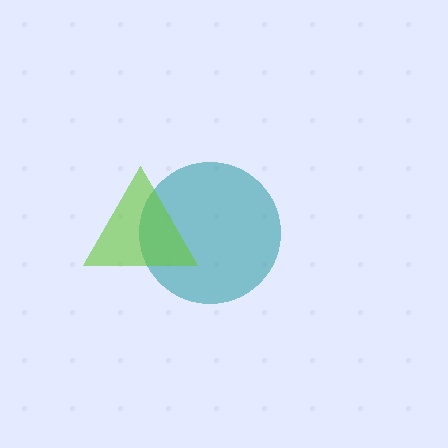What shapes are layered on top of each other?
The layered shapes are: a teal circle, a lime triangle.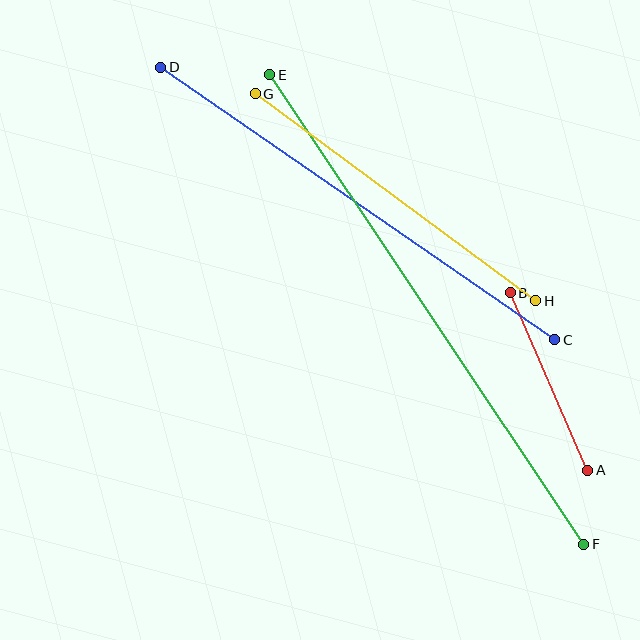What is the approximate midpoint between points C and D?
The midpoint is at approximately (358, 204) pixels.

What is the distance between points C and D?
The distance is approximately 479 pixels.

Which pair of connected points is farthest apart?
Points E and F are farthest apart.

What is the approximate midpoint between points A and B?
The midpoint is at approximately (549, 381) pixels.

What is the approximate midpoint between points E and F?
The midpoint is at approximately (427, 309) pixels.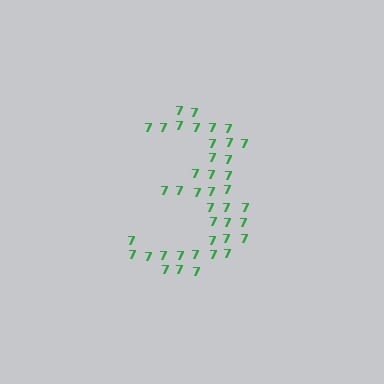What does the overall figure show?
The overall figure shows the digit 3.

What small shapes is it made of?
It is made of small digit 7's.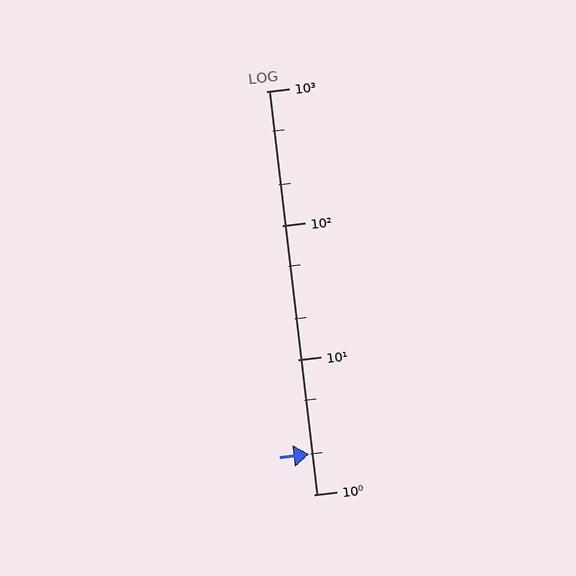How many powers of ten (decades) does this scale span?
The scale spans 3 decades, from 1 to 1000.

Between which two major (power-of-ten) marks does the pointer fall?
The pointer is between 1 and 10.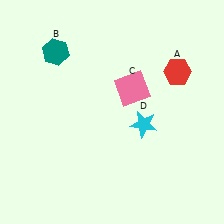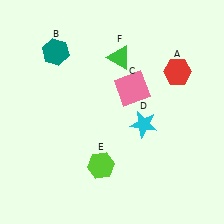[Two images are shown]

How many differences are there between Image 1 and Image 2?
There are 2 differences between the two images.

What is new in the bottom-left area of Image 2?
A lime hexagon (E) was added in the bottom-left area of Image 2.